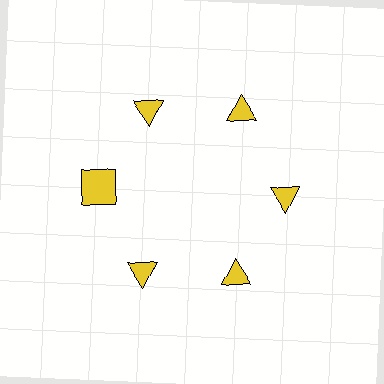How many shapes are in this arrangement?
There are 6 shapes arranged in a ring pattern.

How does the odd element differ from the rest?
It has a different shape: square instead of triangle.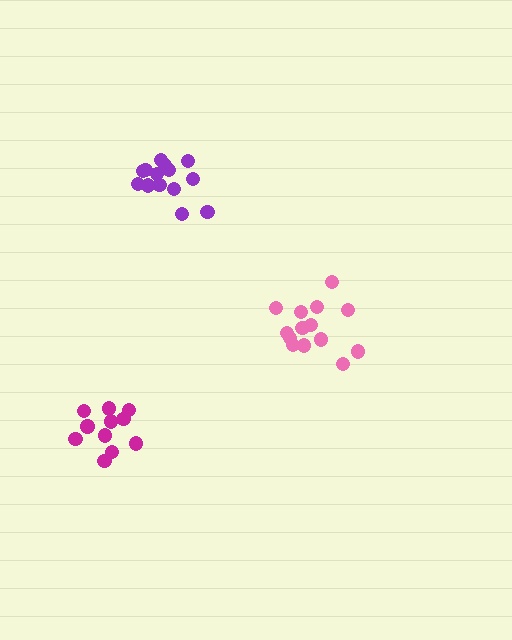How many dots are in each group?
Group 1: 14 dots, Group 2: 14 dots, Group 3: 11 dots (39 total).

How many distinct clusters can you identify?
There are 3 distinct clusters.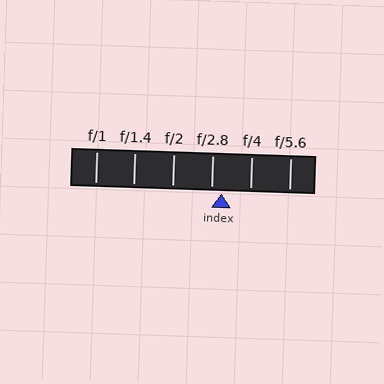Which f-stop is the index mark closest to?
The index mark is closest to f/2.8.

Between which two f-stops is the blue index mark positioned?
The index mark is between f/2.8 and f/4.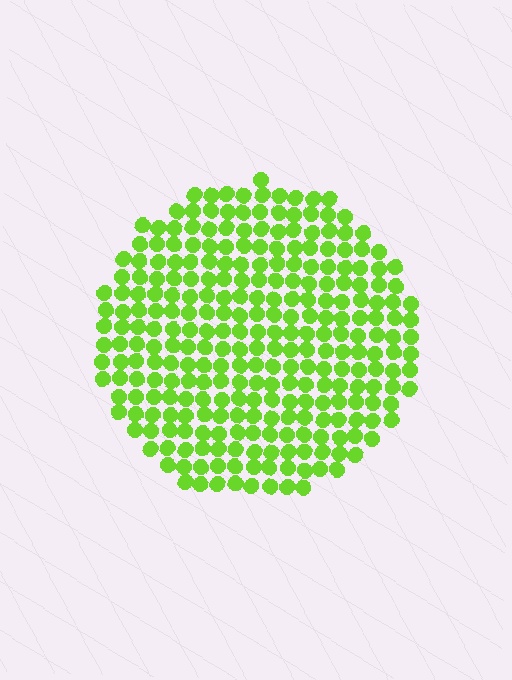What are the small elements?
The small elements are circles.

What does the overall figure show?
The overall figure shows a circle.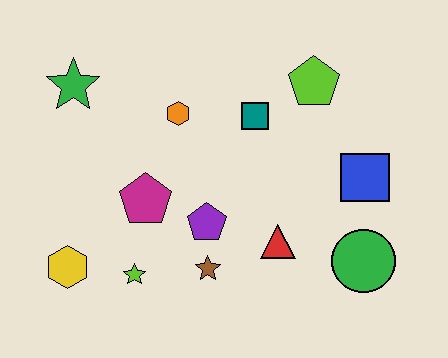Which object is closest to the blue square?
The green circle is closest to the blue square.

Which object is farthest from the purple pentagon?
The green star is farthest from the purple pentagon.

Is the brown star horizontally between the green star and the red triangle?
Yes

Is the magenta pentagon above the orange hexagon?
No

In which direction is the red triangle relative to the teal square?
The red triangle is below the teal square.